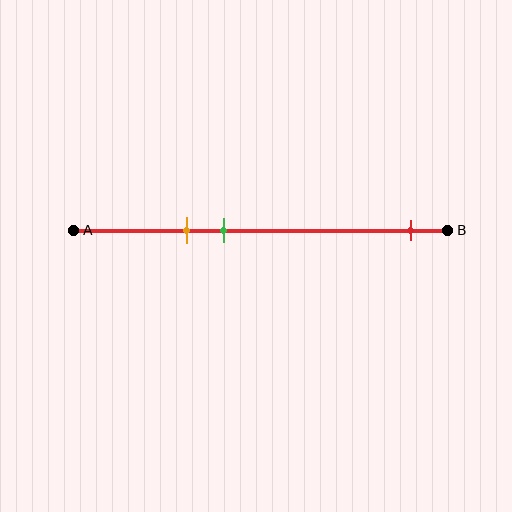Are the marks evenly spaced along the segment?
No, the marks are not evenly spaced.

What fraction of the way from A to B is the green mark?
The green mark is approximately 40% (0.4) of the way from A to B.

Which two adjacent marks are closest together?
The orange and green marks are the closest adjacent pair.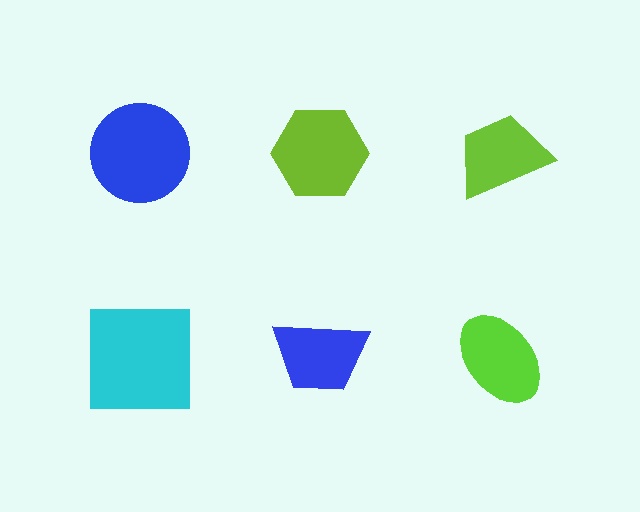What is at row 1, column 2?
A lime hexagon.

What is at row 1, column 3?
A lime trapezoid.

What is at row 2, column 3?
A lime ellipse.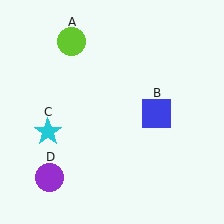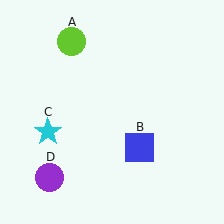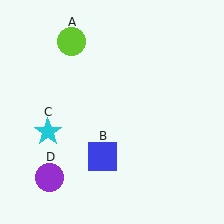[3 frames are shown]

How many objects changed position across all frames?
1 object changed position: blue square (object B).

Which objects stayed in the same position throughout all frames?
Lime circle (object A) and cyan star (object C) and purple circle (object D) remained stationary.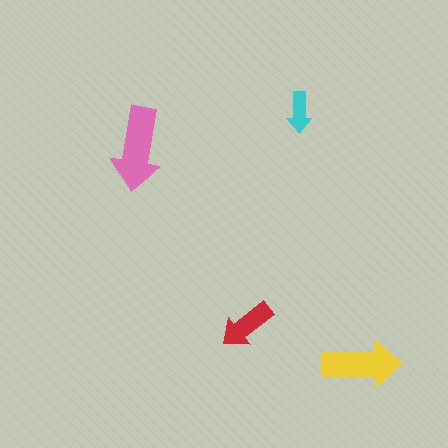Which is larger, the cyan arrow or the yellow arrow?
The yellow one.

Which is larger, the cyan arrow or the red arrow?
The red one.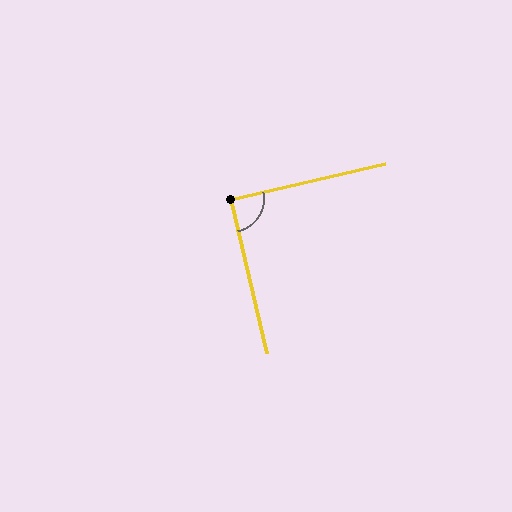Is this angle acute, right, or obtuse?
It is approximately a right angle.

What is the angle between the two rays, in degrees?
Approximately 90 degrees.